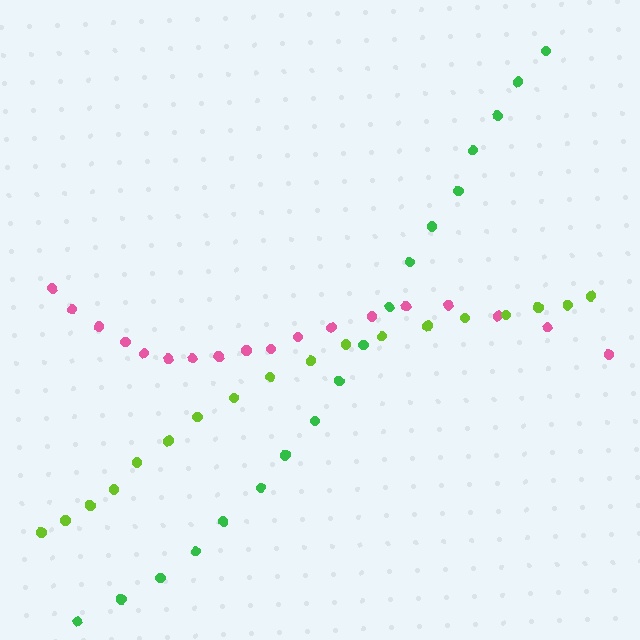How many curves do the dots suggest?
There are 3 distinct paths.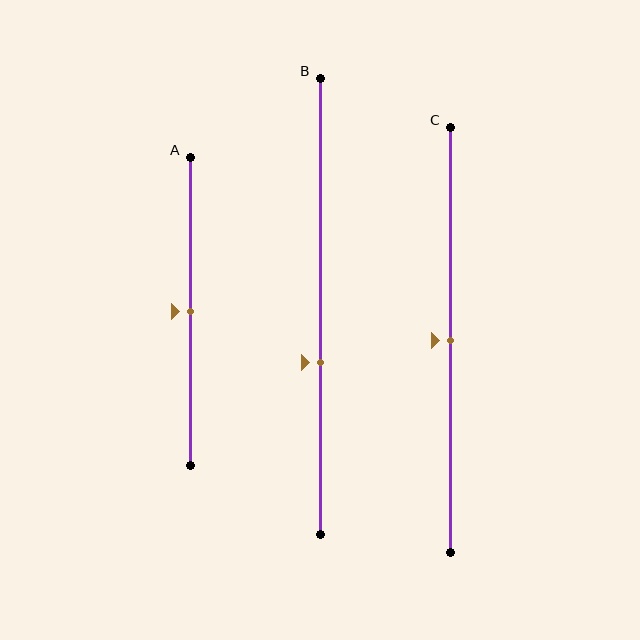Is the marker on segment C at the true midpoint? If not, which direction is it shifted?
Yes, the marker on segment C is at the true midpoint.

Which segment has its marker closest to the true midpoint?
Segment A has its marker closest to the true midpoint.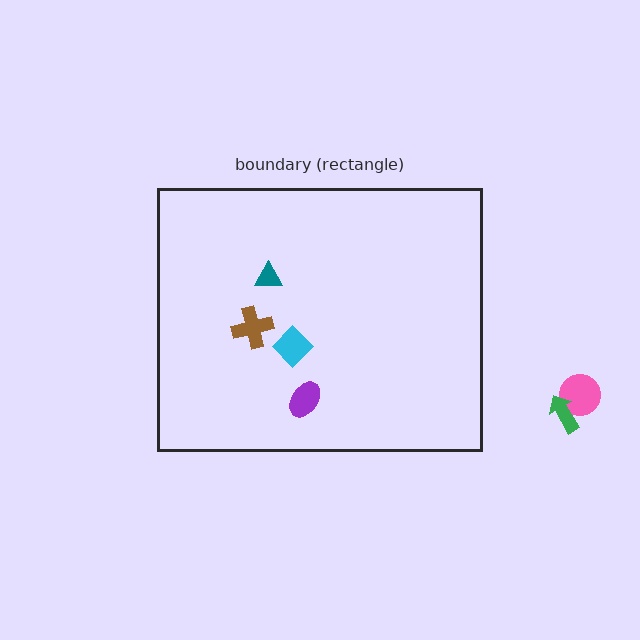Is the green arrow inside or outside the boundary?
Outside.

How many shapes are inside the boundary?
4 inside, 2 outside.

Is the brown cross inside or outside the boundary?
Inside.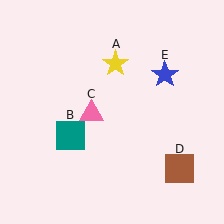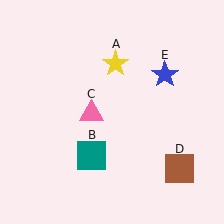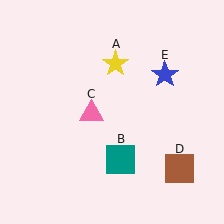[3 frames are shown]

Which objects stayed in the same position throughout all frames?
Yellow star (object A) and pink triangle (object C) and brown square (object D) and blue star (object E) remained stationary.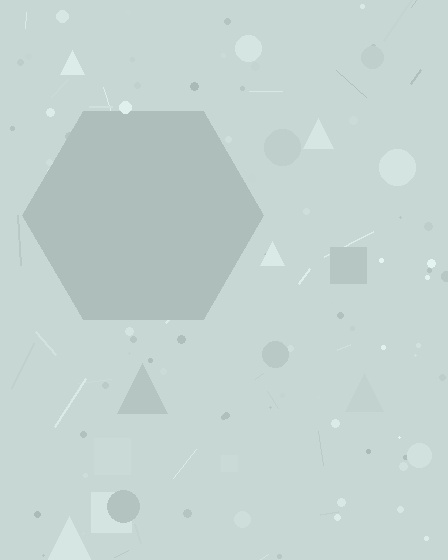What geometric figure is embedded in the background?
A hexagon is embedded in the background.